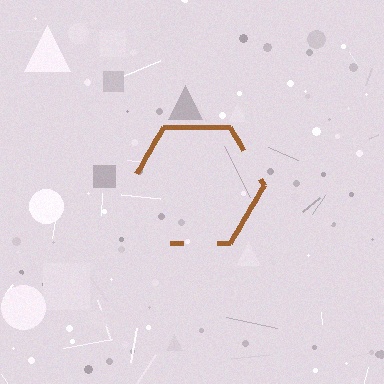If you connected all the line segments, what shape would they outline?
They would outline a hexagon.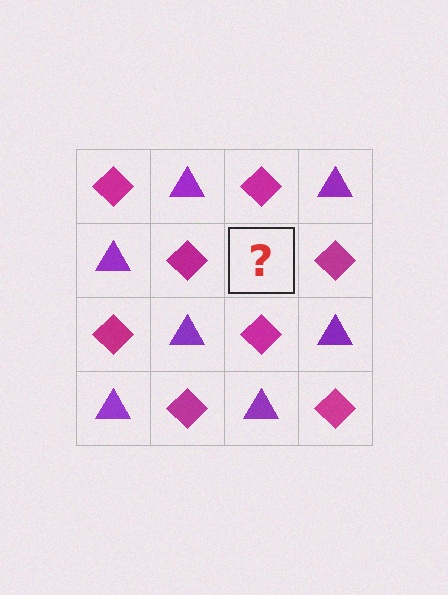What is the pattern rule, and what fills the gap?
The rule is that it alternates magenta diamond and purple triangle in a checkerboard pattern. The gap should be filled with a purple triangle.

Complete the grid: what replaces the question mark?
The question mark should be replaced with a purple triangle.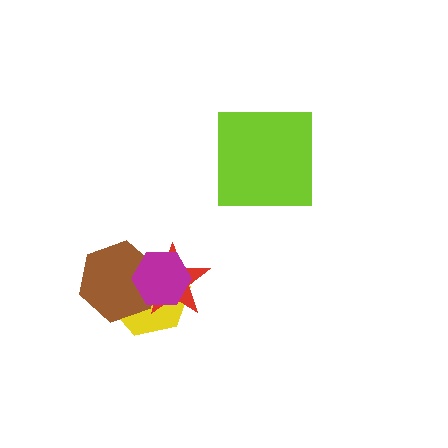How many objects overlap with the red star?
3 objects overlap with the red star.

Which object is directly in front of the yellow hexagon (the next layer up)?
The red star is directly in front of the yellow hexagon.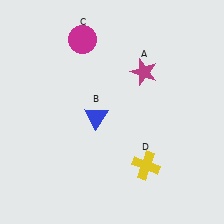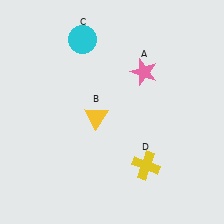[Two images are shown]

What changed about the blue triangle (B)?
In Image 1, B is blue. In Image 2, it changed to yellow.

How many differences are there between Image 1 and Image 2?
There are 3 differences between the two images.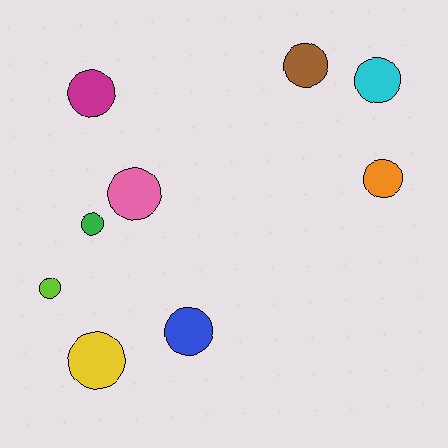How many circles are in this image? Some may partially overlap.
There are 9 circles.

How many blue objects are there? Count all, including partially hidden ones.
There is 1 blue object.